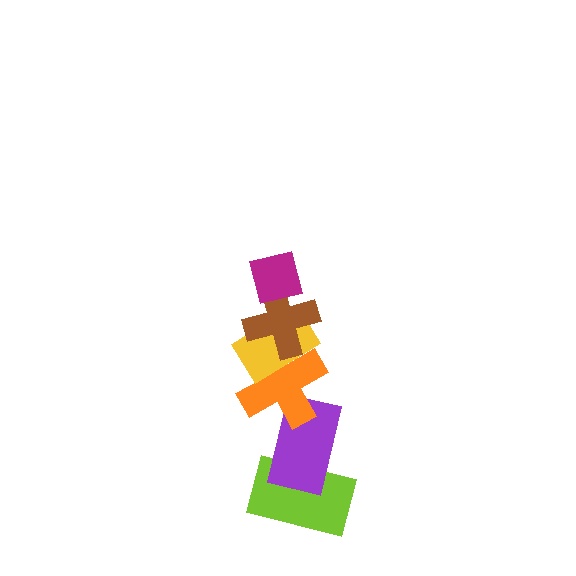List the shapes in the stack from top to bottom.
From top to bottom: the magenta square, the brown cross, the yellow rectangle, the orange cross, the purple rectangle, the lime rectangle.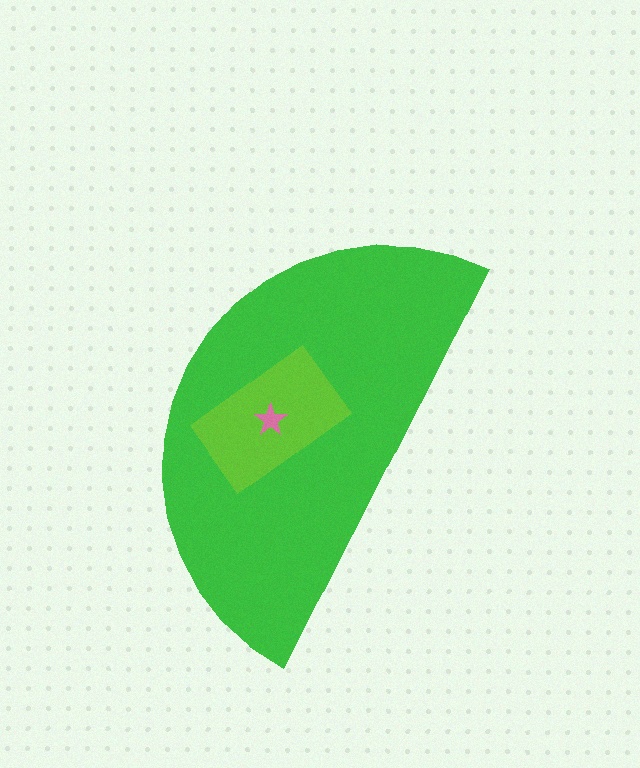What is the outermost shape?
The green semicircle.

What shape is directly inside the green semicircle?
The lime rectangle.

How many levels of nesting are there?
3.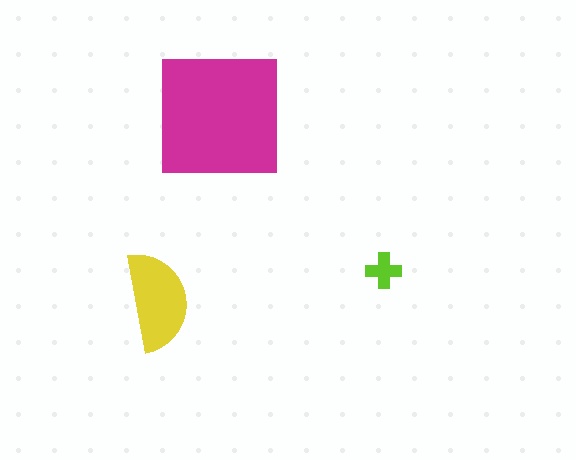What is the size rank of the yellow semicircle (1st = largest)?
2nd.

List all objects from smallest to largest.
The lime cross, the yellow semicircle, the magenta square.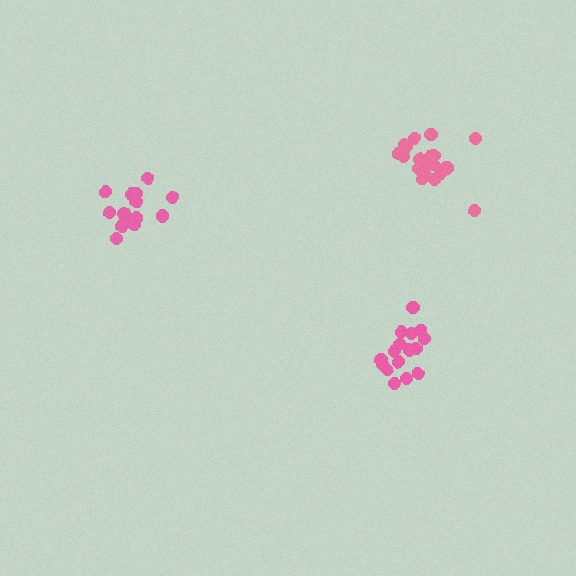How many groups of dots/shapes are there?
There are 3 groups.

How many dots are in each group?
Group 1: 20 dots, Group 2: 16 dots, Group 3: 16 dots (52 total).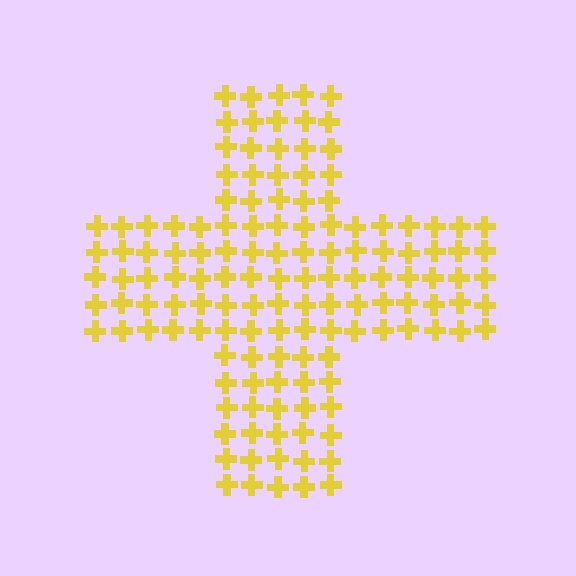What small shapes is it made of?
It is made of small crosses.